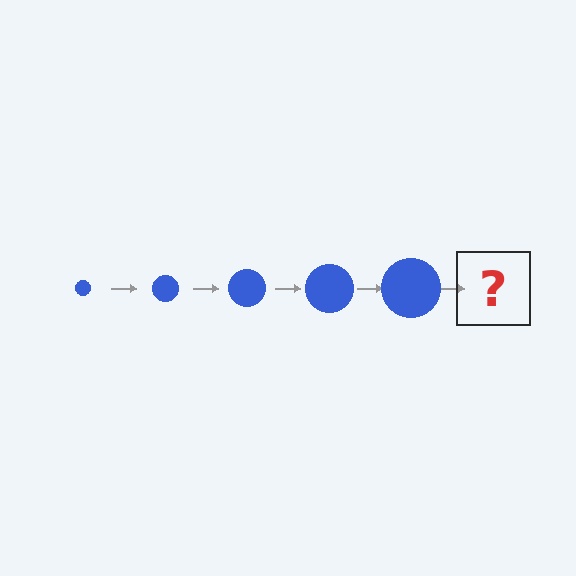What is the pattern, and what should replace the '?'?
The pattern is that the circle gets progressively larger each step. The '?' should be a blue circle, larger than the previous one.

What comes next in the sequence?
The next element should be a blue circle, larger than the previous one.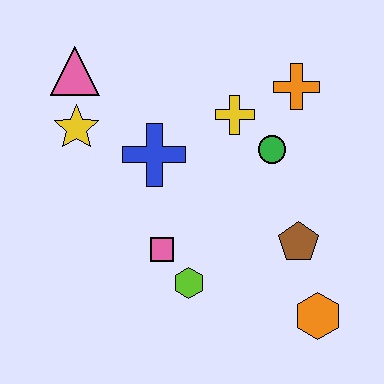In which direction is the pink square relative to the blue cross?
The pink square is below the blue cross.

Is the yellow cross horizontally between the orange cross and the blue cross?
Yes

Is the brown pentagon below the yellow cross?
Yes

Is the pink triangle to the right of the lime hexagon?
No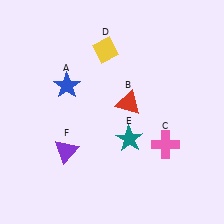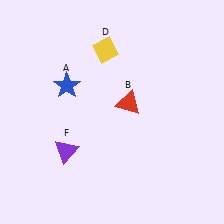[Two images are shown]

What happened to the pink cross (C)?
The pink cross (C) was removed in Image 2. It was in the bottom-right area of Image 1.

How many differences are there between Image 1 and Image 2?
There are 2 differences between the two images.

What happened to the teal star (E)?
The teal star (E) was removed in Image 2. It was in the bottom-right area of Image 1.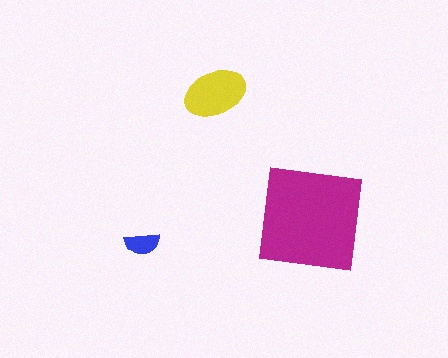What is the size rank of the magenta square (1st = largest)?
1st.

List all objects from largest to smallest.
The magenta square, the yellow ellipse, the blue semicircle.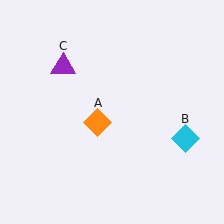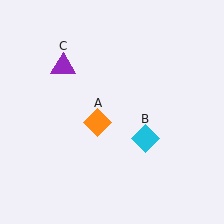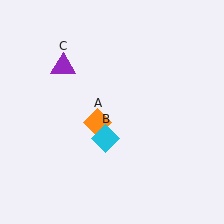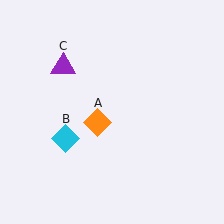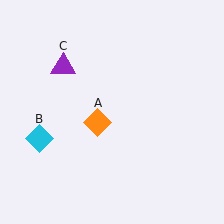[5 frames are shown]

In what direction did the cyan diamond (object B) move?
The cyan diamond (object B) moved left.